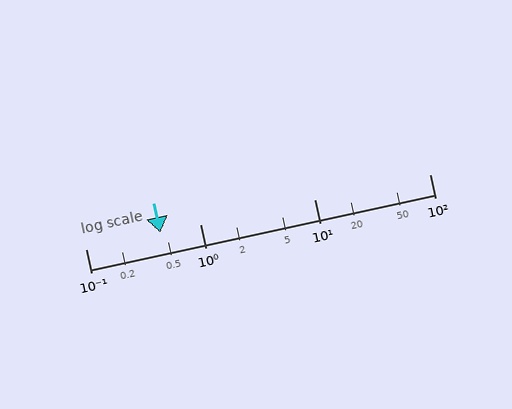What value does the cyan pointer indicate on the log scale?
The pointer indicates approximately 0.45.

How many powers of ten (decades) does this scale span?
The scale spans 3 decades, from 0.1 to 100.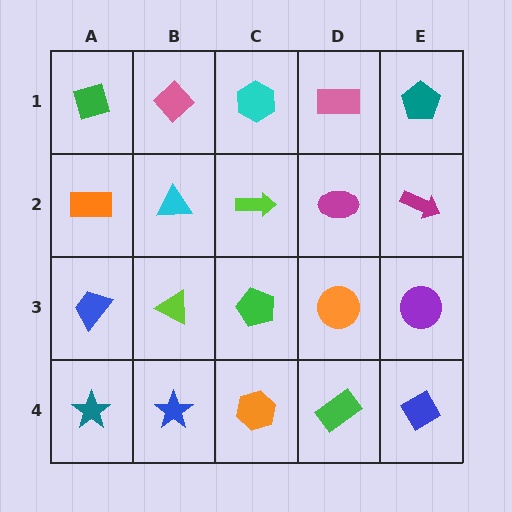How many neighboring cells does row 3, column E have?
3.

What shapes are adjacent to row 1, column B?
A cyan triangle (row 2, column B), a green diamond (row 1, column A), a cyan hexagon (row 1, column C).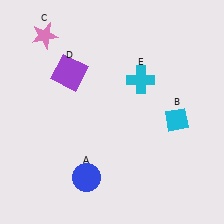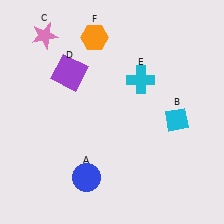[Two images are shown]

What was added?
An orange hexagon (F) was added in Image 2.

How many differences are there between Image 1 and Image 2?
There is 1 difference between the two images.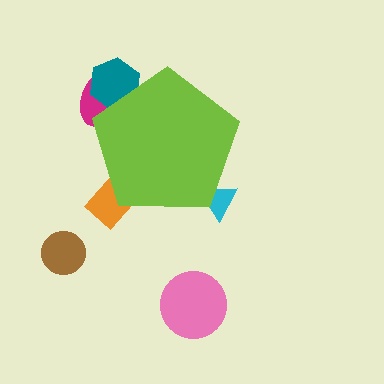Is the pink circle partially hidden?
No, the pink circle is fully visible.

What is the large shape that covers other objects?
A lime pentagon.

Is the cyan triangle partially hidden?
Yes, the cyan triangle is partially hidden behind the lime pentagon.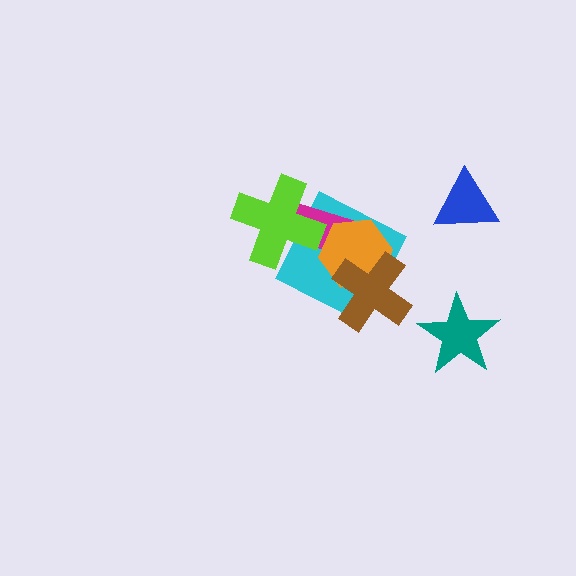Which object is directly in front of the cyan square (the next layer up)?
The magenta rectangle is directly in front of the cyan square.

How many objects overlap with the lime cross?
2 objects overlap with the lime cross.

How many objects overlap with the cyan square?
4 objects overlap with the cyan square.